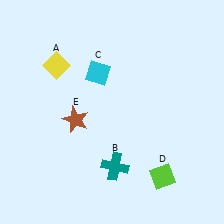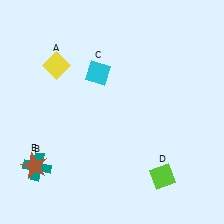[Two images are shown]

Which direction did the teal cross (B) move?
The teal cross (B) moved left.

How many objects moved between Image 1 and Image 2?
2 objects moved between the two images.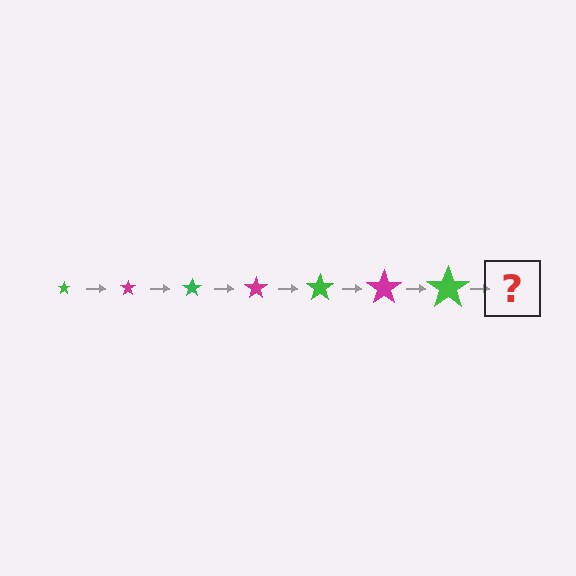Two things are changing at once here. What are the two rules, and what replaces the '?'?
The two rules are that the star grows larger each step and the color cycles through green and magenta. The '?' should be a magenta star, larger than the previous one.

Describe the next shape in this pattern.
It should be a magenta star, larger than the previous one.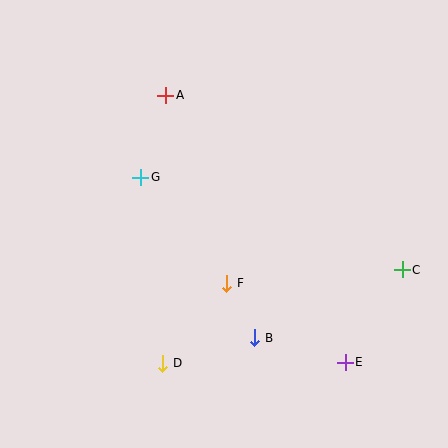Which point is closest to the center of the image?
Point F at (227, 283) is closest to the center.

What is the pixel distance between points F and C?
The distance between F and C is 176 pixels.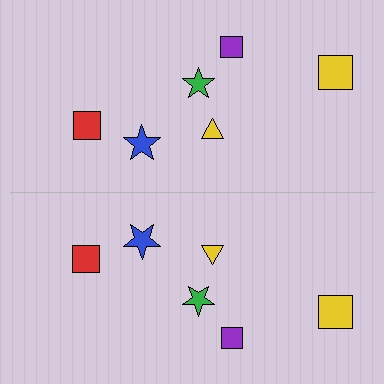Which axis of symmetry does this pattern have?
The pattern has a horizontal axis of symmetry running through the center of the image.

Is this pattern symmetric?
Yes, this pattern has bilateral (reflection) symmetry.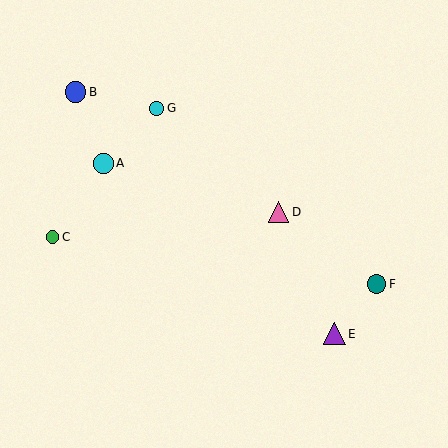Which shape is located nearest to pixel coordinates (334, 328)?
The purple triangle (labeled E) at (334, 334) is nearest to that location.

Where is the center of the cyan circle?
The center of the cyan circle is at (104, 164).